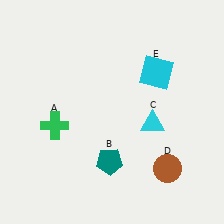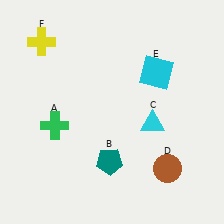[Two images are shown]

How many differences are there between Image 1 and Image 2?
There is 1 difference between the two images.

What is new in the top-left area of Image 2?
A yellow cross (F) was added in the top-left area of Image 2.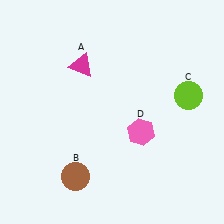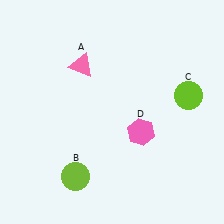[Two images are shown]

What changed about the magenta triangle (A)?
In Image 1, A is magenta. In Image 2, it changed to pink.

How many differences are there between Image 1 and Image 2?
There are 2 differences between the two images.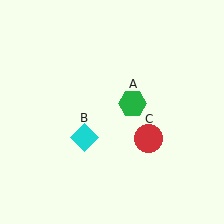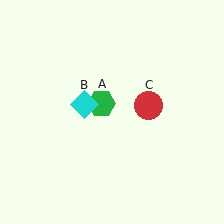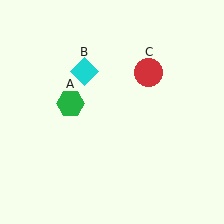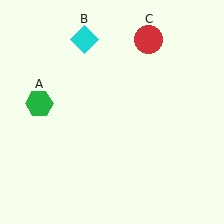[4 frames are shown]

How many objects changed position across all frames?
3 objects changed position: green hexagon (object A), cyan diamond (object B), red circle (object C).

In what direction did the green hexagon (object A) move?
The green hexagon (object A) moved left.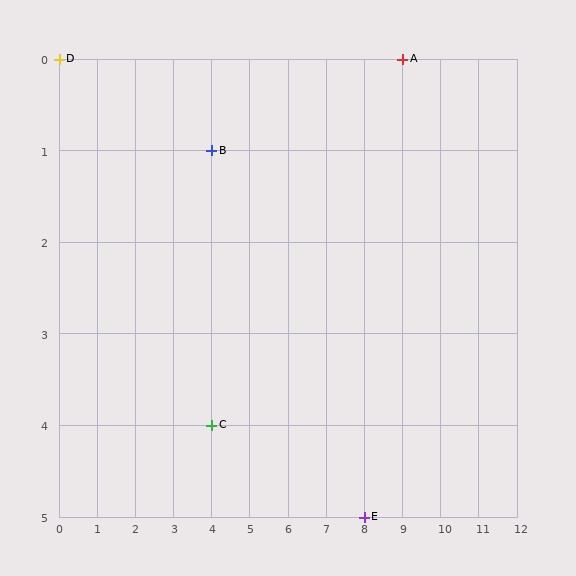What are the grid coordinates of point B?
Point B is at grid coordinates (4, 1).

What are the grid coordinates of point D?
Point D is at grid coordinates (0, 0).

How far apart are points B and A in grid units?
Points B and A are 5 columns and 1 row apart (about 5.1 grid units diagonally).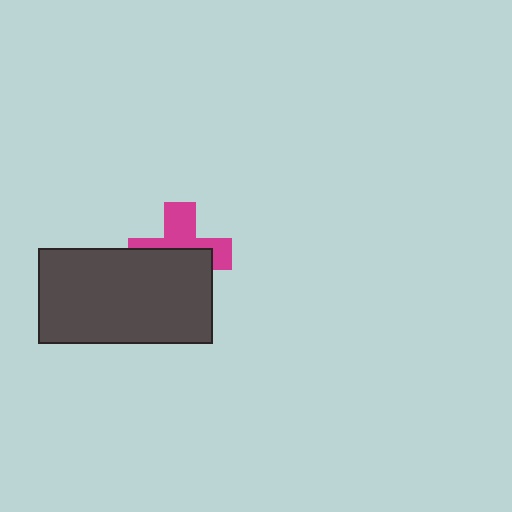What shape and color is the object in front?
The object in front is a dark gray rectangle.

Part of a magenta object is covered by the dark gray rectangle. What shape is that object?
It is a cross.